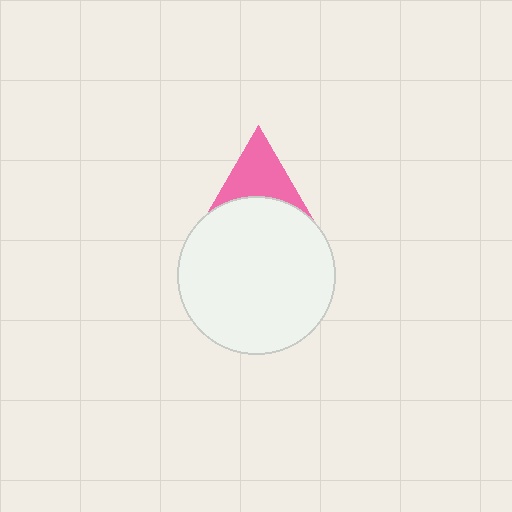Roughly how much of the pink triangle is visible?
About half of it is visible (roughly 58%).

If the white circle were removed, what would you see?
You would see the complete pink triangle.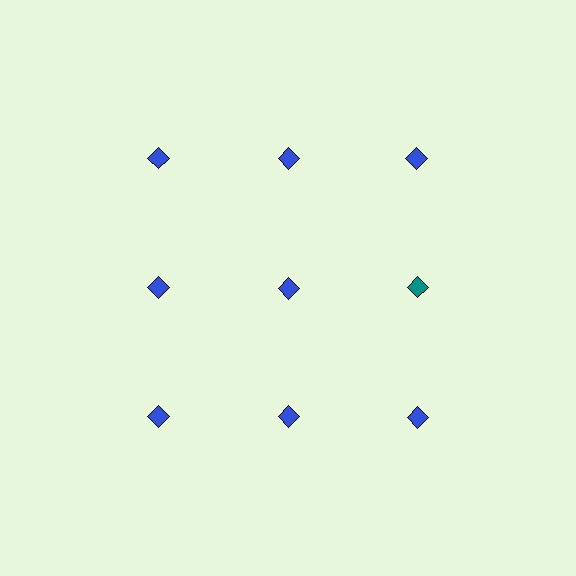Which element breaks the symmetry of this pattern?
The teal diamond in the second row, center column breaks the symmetry. All other shapes are blue diamonds.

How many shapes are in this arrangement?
There are 9 shapes arranged in a grid pattern.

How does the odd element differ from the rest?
It has a different color: teal instead of blue.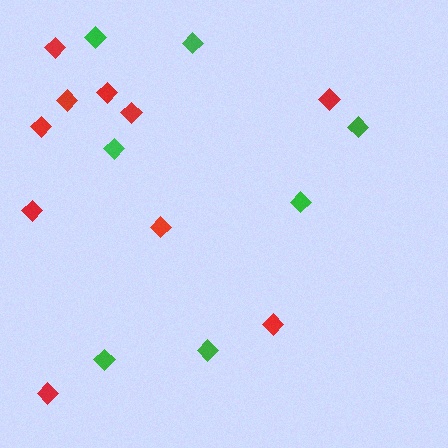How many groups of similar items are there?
There are 2 groups: one group of red diamonds (10) and one group of green diamonds (7).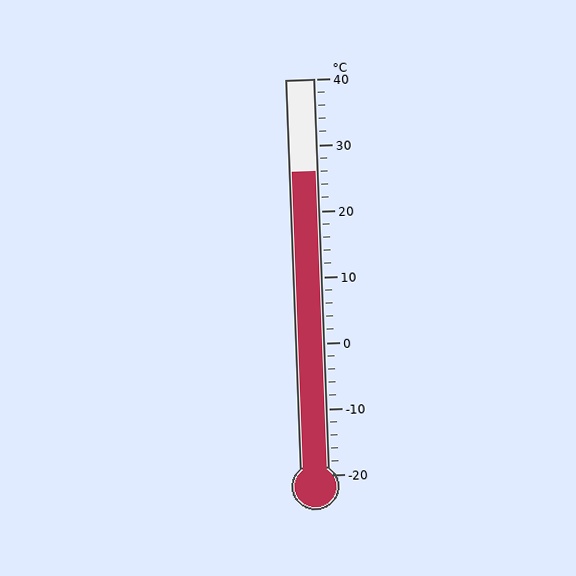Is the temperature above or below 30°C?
The temperature is below 30°C.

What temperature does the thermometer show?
The thermometer shows approximately 26°C.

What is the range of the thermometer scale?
The thermometer scale ranges from -20°C to 40°C.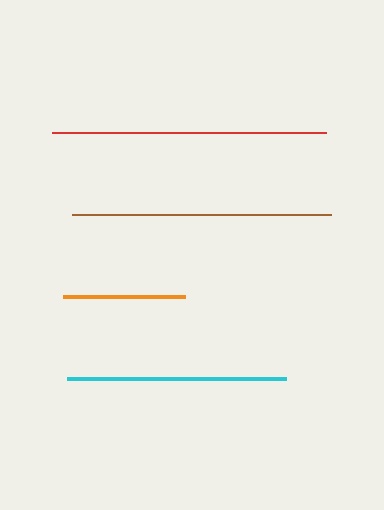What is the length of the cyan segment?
The cyan segment is approximately 219 pixels long.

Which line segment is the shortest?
The orange line is the shortest at approximately 121 pixels.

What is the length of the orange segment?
The orange segment is approximately 121 pixels long.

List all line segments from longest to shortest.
From longest to shortest: red, brown, cyan, orange.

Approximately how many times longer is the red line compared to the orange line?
The red line is approximately 2.3 times the length of the orange line.